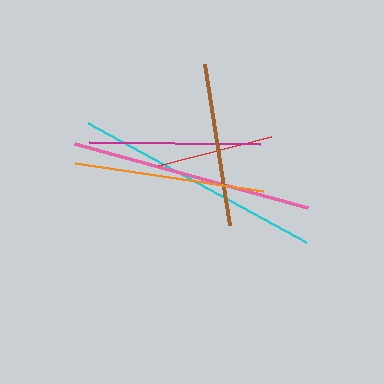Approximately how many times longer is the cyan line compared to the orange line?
The cyan line is approximately 1.3 times the length of the orange line.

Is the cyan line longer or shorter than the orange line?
The cyan line is longer than the orange line.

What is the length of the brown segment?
The brown segment is approximately 162 pixels long.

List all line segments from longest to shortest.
From longest to shortest: cyan, pink, orange, magenta, brown, red.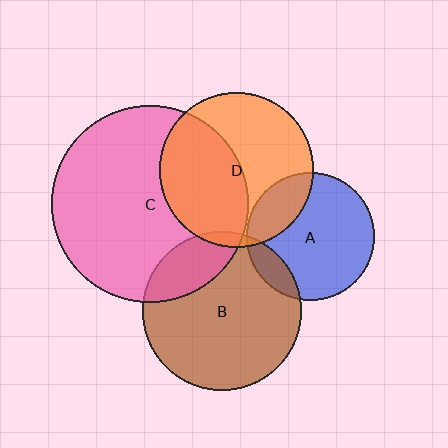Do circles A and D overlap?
Yes.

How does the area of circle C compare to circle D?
Approximately 1.6 times.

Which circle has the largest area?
Circle C (pink).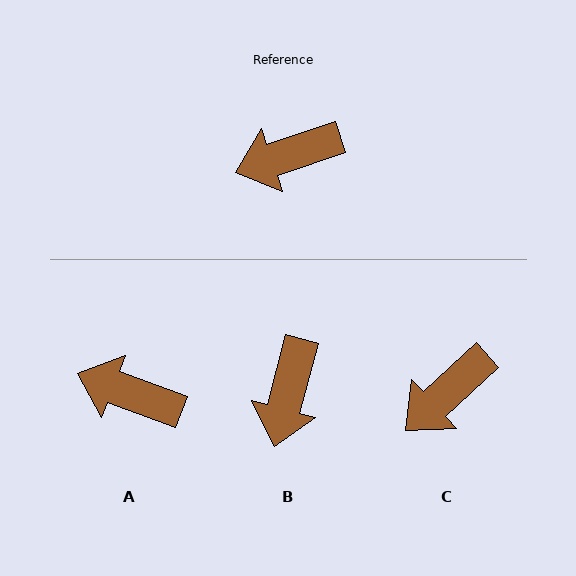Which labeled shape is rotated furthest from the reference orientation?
B, about 57 degrees away.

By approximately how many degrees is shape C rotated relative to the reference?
Approximately 24 degrees counter-clockwise.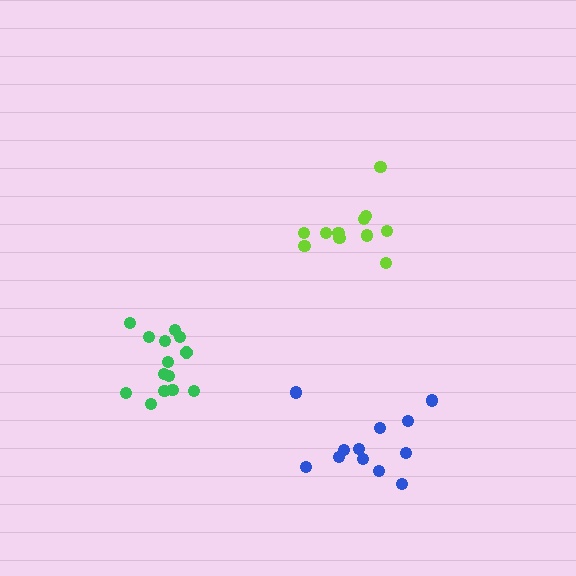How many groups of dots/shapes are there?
There are 3 groups.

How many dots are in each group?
Group 1: 11 dots, Group 2: 14 dots, Group 3: 12 dots (37 total).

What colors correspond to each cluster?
The clusters are colored: lime, green, blue.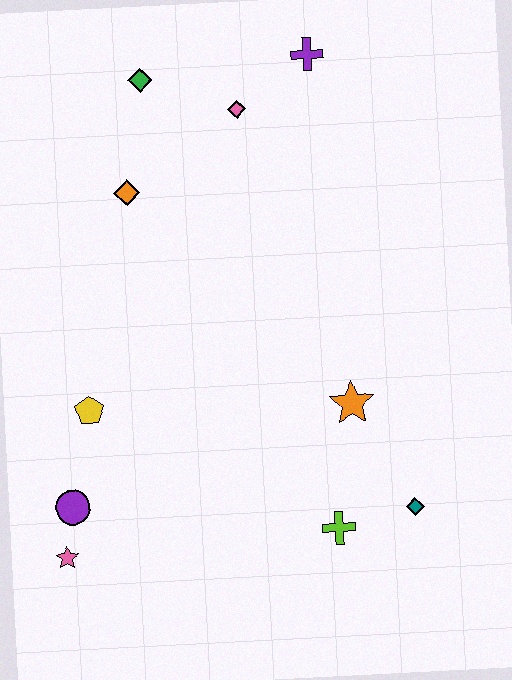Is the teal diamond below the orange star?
Yes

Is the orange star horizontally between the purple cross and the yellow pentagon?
No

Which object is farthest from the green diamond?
The teal diamond is farthest from the green diamond.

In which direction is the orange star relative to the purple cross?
The orange star is below the purple cross.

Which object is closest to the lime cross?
The teal diamond is closest to the lime cross.